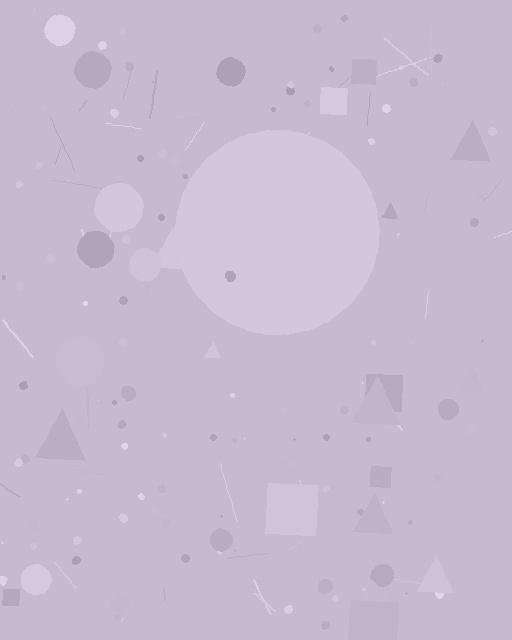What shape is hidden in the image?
A circle is hidden in the image.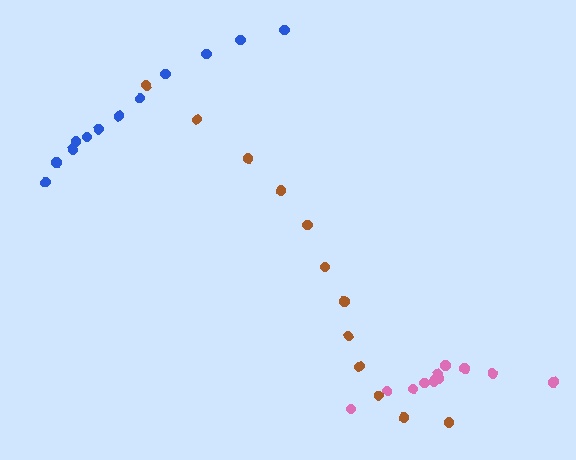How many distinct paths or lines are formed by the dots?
There are 3 distinct paths.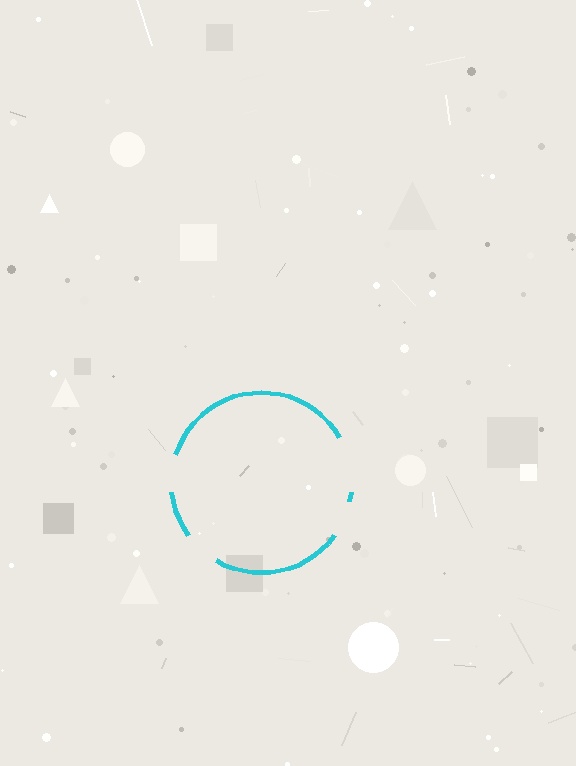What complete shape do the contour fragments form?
The contour fragments form a circle.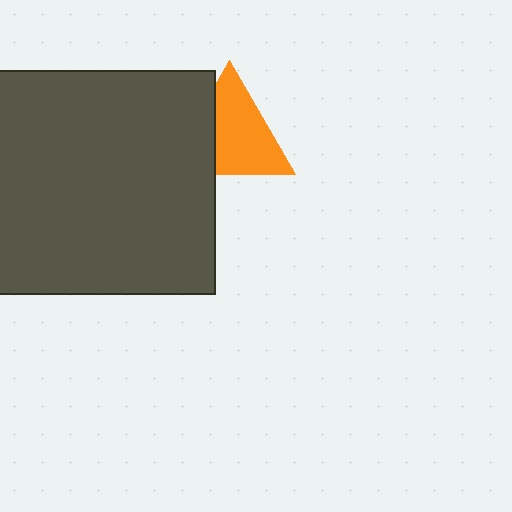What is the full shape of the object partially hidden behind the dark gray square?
The partially hidden object is an orange triangle.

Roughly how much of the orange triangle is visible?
Most of it is visible (roughly 69%).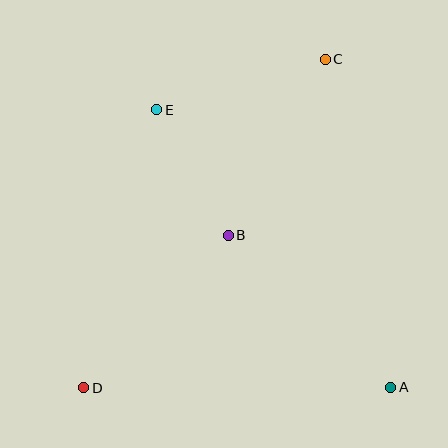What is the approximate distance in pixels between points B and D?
The distance between B and D is approximately 210 pixels.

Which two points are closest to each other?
Points B and E are closest to each other.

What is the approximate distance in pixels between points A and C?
The distance between A and C is approximately 334 pixels.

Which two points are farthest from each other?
Points C and D are farthest from each other.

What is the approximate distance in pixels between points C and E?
The distance between C and E is approximately 176 pixels.